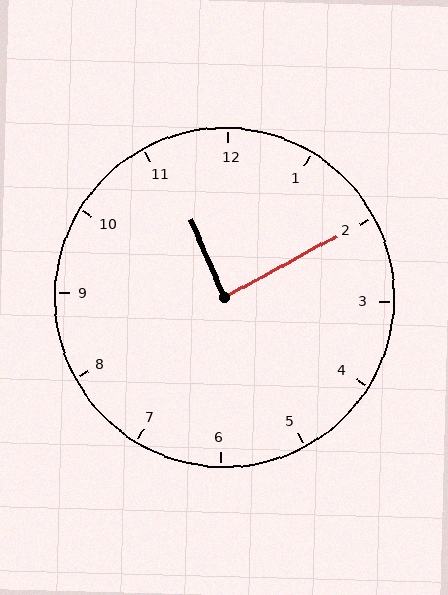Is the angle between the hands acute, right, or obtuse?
It is right.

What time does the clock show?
11:10.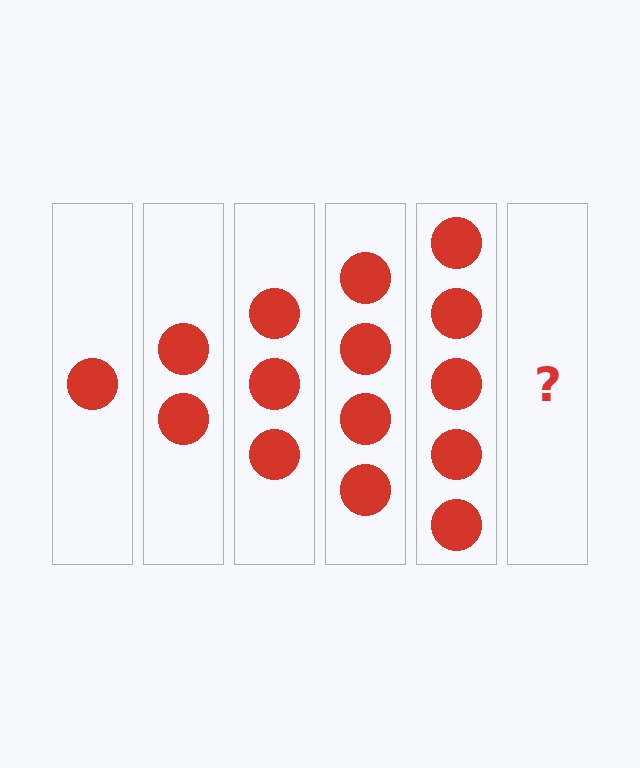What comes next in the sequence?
The next element should be 6 circles.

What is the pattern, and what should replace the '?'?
The pattern is that each step adds one more circle. The '?' should be 6 circles.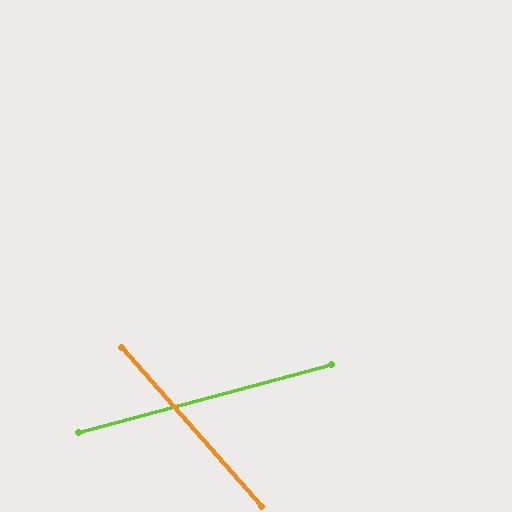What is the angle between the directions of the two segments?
Approximately 63 degrees.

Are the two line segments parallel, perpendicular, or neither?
Neither parallel nor perpendicular — they differ by about 63°.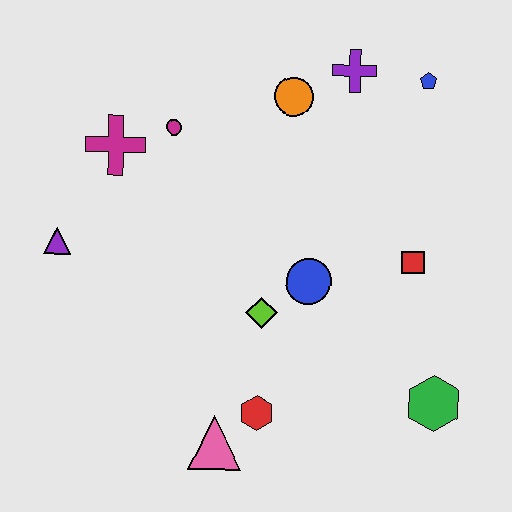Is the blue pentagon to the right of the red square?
Yes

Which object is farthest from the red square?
The purple triangle is farthest from the red square.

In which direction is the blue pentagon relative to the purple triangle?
The blue pentagon is to the right of the purple triangle.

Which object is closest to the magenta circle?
The magenta cross is closest to the magenta circle.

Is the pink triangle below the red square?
Yes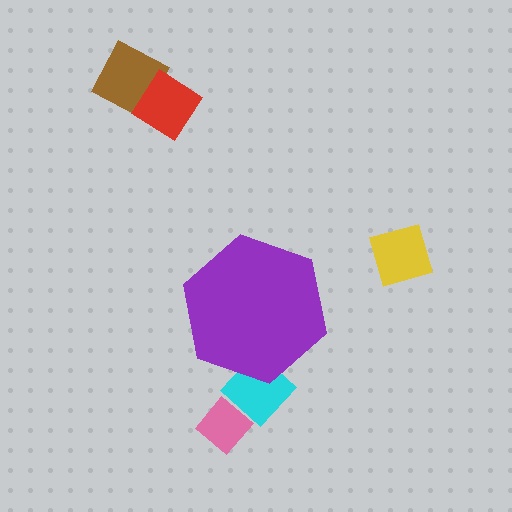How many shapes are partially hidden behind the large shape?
1 shape is partially hidden.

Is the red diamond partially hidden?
No, the red diamond is fully visible.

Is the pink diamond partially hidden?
No, the pink diamond is fully visible.